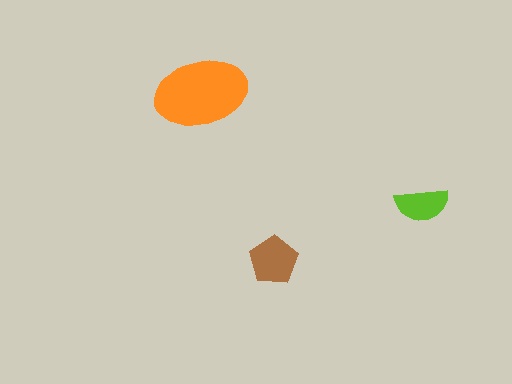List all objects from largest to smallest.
The orange ellipse, the brown pentagon, the lime semicircle.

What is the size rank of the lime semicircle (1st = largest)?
3rd.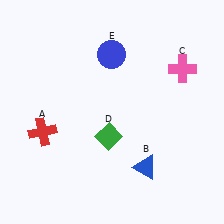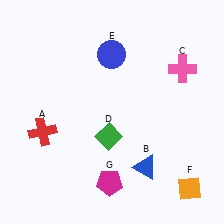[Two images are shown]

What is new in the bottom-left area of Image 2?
A magenta pentagon (G) was added in the bottom-left area of Image 2.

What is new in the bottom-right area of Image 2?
An orange diamond (F) was added in the bottom-right area of Image 2.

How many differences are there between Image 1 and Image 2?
There are 2 differences between the two images.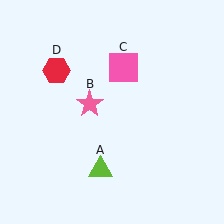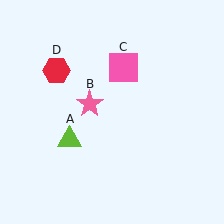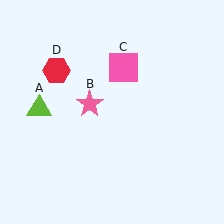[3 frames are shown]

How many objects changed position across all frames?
1 object changed position: lime triangle (object A).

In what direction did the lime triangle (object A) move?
The lime triangle (object A) moved up and to the left.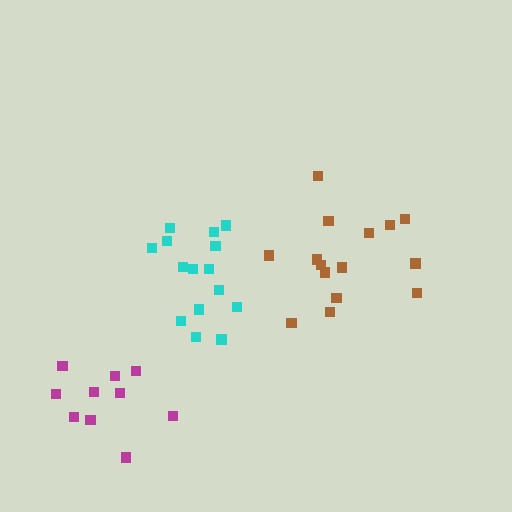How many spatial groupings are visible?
There are 3 spatial groupings.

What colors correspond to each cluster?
The clusters are colored: cyan, brown, magenta.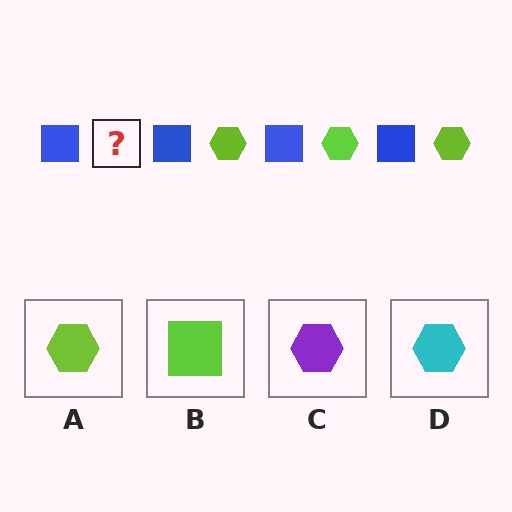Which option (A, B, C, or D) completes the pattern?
A.